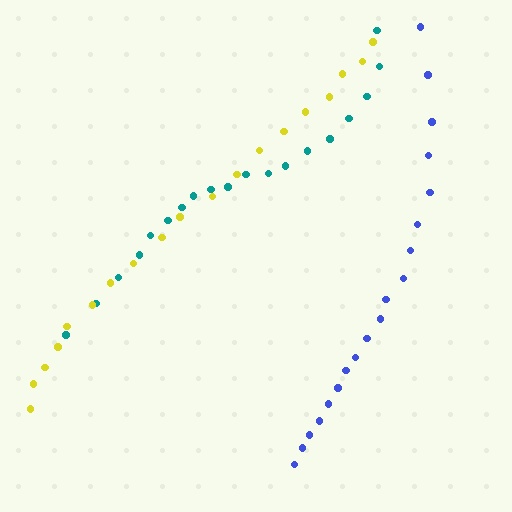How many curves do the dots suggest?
There are 3 distinct paths.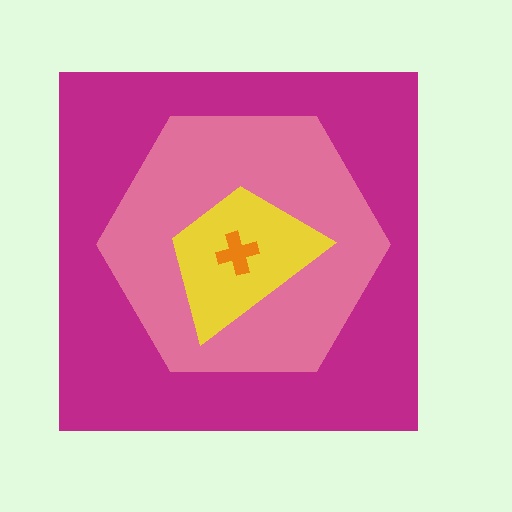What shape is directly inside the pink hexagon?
The yellow trapezoid.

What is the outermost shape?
The magenta square.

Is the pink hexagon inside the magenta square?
Yes.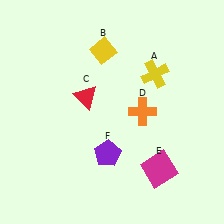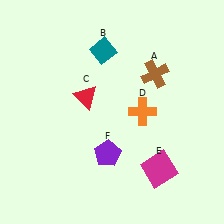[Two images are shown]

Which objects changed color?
A changed from yellow to brown. B changed from yellow to teal.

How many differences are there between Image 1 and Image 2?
There are 2 differences between the two images.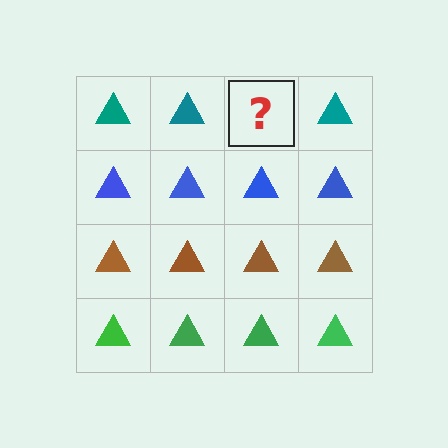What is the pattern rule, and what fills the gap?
The rule is that each row has a consistent color. The gap should be filled with a teal triangle.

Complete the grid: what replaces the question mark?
The question mark should be replaced with a teal triangle.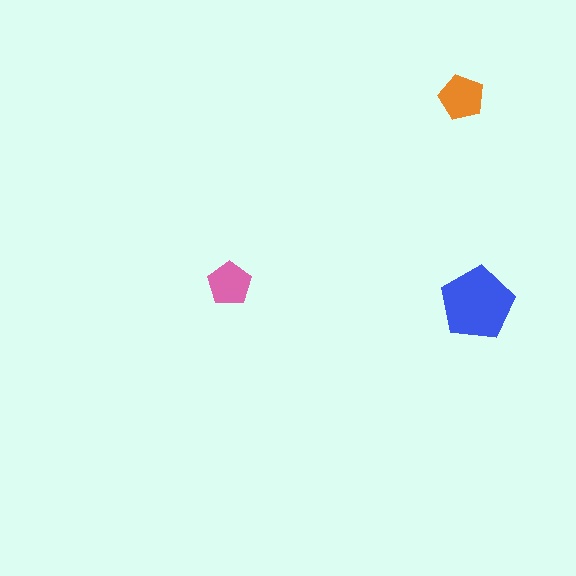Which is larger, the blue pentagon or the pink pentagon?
The blue one.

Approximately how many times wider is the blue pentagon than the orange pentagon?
About 1.5 times wider.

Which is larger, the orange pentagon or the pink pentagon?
The orange one.